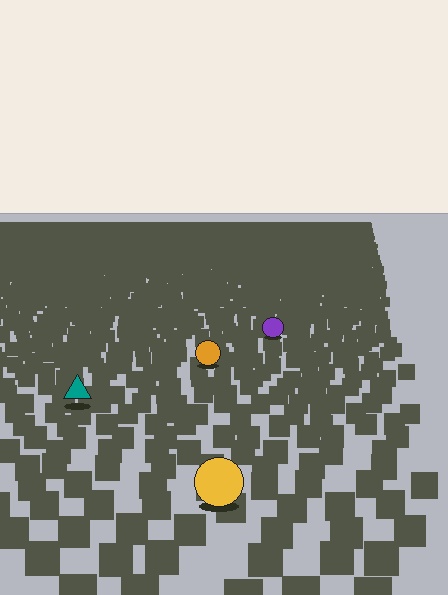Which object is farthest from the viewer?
The purple circle is farthest from the viewer. It appears smaller and the ground texture around it is denser.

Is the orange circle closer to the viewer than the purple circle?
Yes. The orange circle is closer — you can tell from the texture gradient: the ground texture is coarser near it.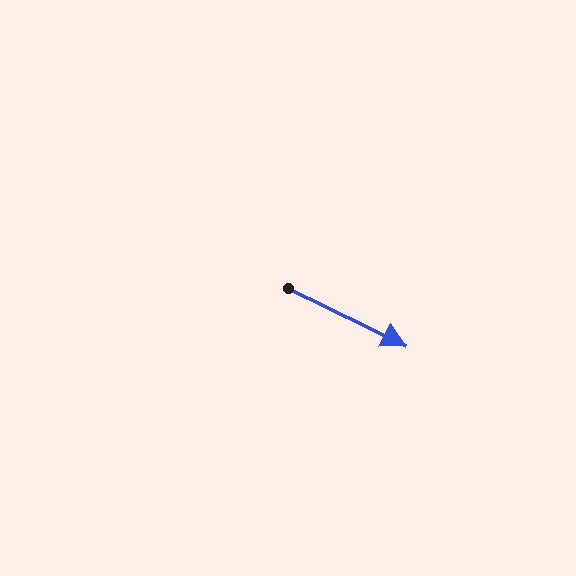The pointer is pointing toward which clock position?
Roughly 4 o'clock.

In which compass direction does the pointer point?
Southeast.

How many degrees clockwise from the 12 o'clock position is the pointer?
Approximately 116 degrees.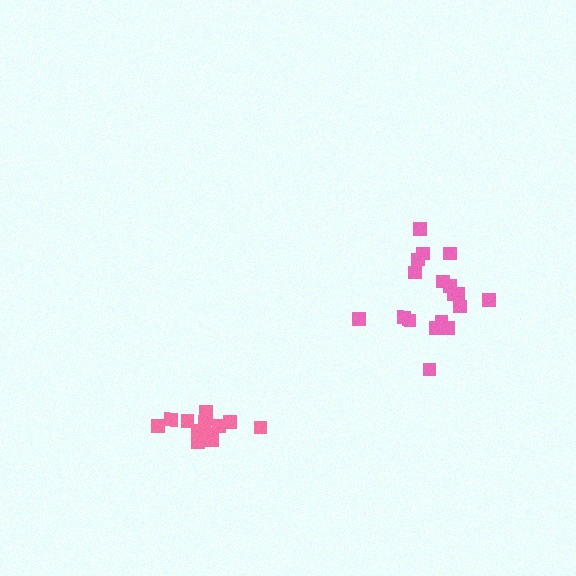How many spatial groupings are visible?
There are 2 spatial groupings.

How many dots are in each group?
Group 1: 13 dots, Group 2: 18 dots (31 total).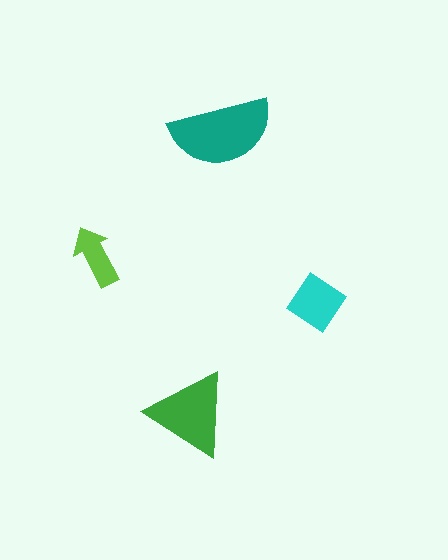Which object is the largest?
The teal semicircle.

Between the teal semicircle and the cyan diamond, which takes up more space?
The teal semicircle.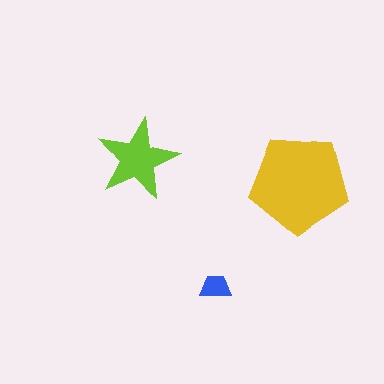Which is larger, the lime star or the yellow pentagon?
The yellow pentagon.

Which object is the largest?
The yellow pentagon.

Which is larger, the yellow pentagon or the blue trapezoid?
The yellow pentagon.